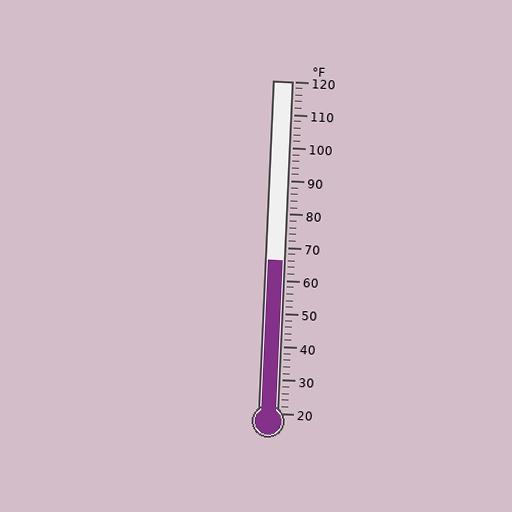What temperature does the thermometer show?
The thermometer shows approximately 66°F.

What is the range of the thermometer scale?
The thermometer scale ranges from 20°F to 120°F.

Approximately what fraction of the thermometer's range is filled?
The thermometer is filled to approximately 45% of its range.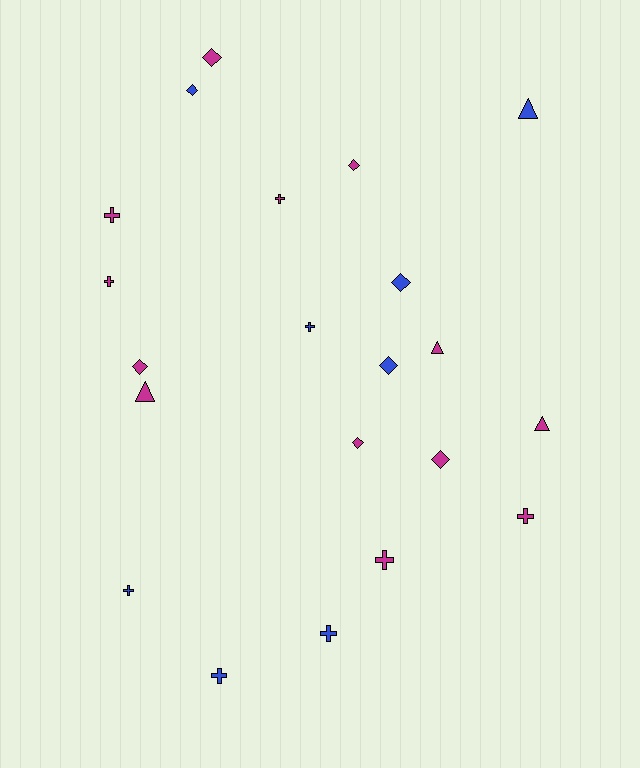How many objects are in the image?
There are 21 objects.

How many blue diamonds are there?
There are 3 blue diamonds.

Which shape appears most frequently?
Cross, with 9 objects.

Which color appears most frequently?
Magenta, with 13 objects.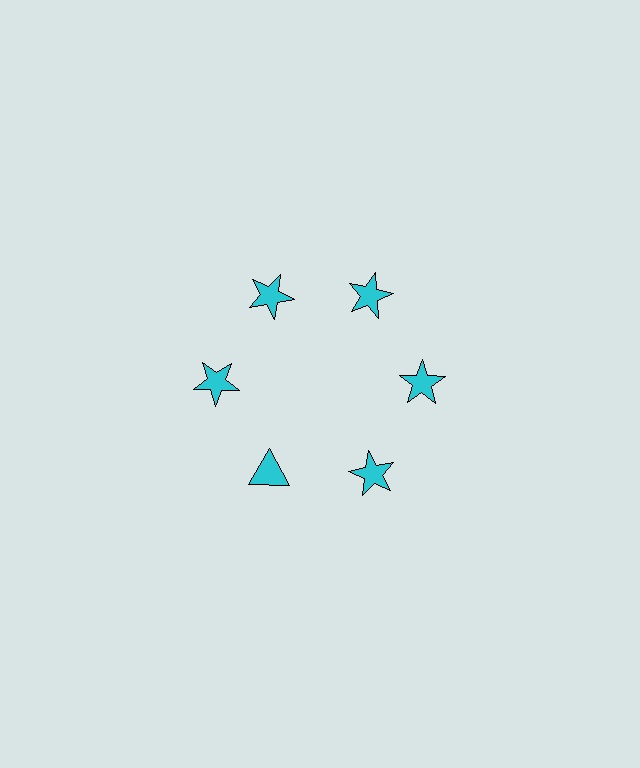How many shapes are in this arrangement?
There are 6 shapes arranged in a ring pattern.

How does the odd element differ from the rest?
It has a different shape: triangle instead of star.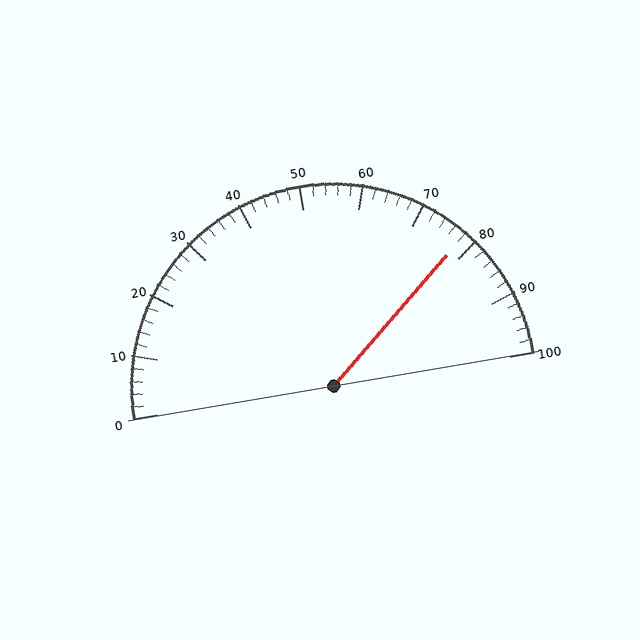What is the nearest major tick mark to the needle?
The nearest major tick mark is 80.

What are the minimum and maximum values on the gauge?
The gauge ranges from 0 to 100.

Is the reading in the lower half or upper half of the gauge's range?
The reading is in the upper half of the range (0 to 100).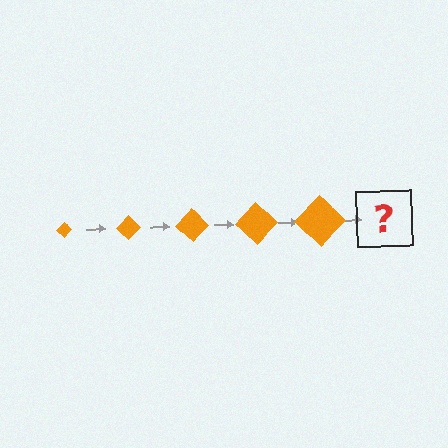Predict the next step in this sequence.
The next step is an orange diamond, larger than the previous one.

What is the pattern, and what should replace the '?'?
The pattern is that the diamond gets progressively larger each step. The '?' should be an orange diamond, larger than the previous one.